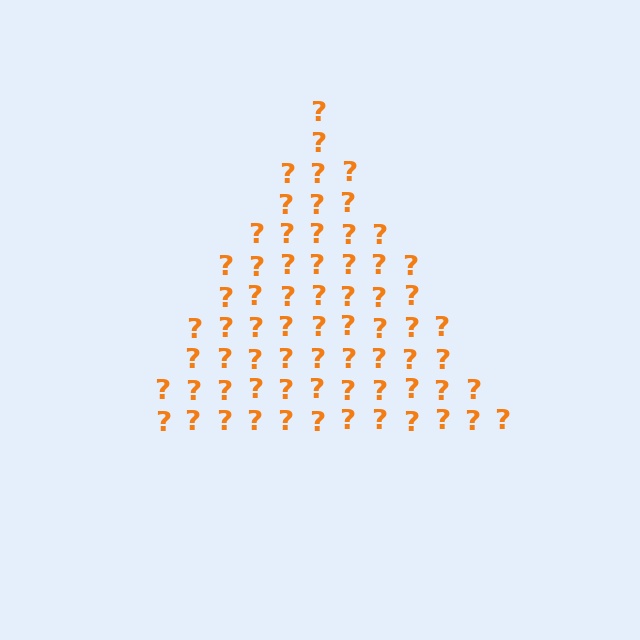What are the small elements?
The small elements are question marks.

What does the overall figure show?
The overall figure shows a triangle.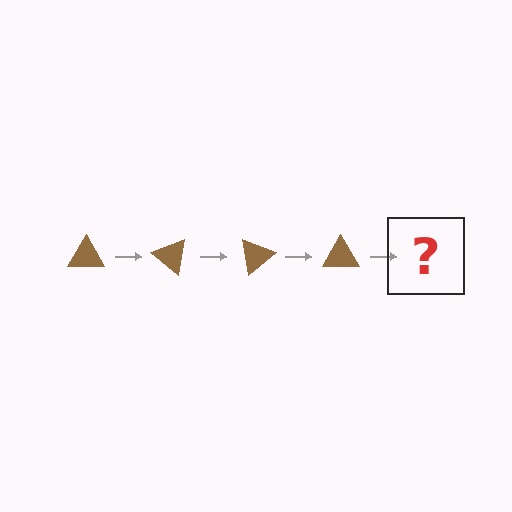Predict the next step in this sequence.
The next step is a brown triangle rotated 160 degrees.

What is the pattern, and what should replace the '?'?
The pattern is that the triangle rotates 40 degrees each step. The '?' should be a brown triangle rotated 160 degrees.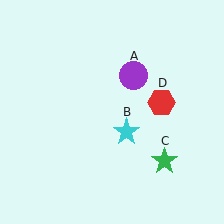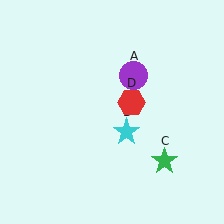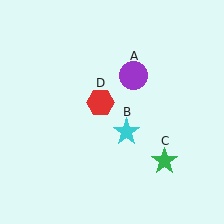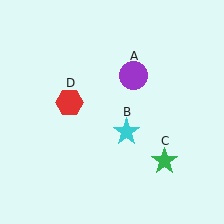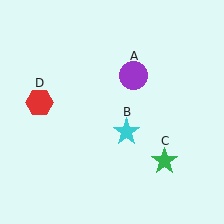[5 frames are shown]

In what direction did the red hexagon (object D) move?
The red hexagon (object D) moved left.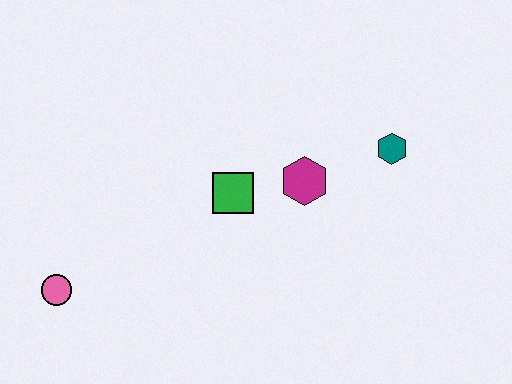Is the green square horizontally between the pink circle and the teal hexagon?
Yes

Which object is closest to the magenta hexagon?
The green square is closest to the magenta hexagon.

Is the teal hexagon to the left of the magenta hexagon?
No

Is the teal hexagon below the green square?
No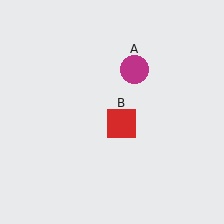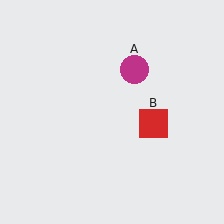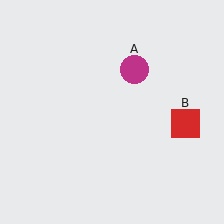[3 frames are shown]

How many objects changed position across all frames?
1 object changed position: red square (object B).